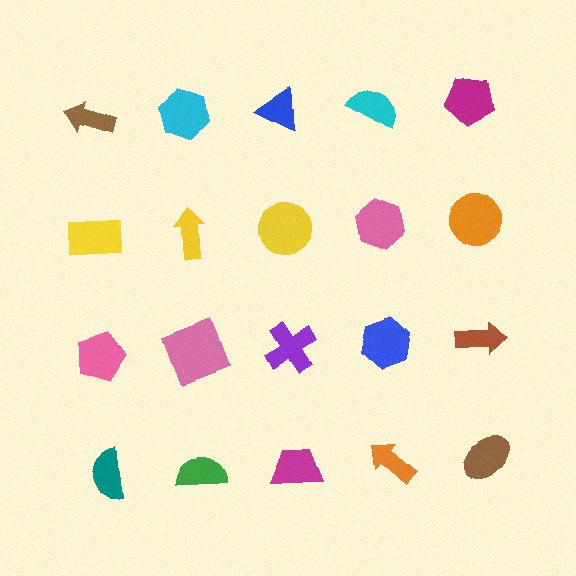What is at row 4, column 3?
A magenta trapezoid.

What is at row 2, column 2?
A yellow arrow.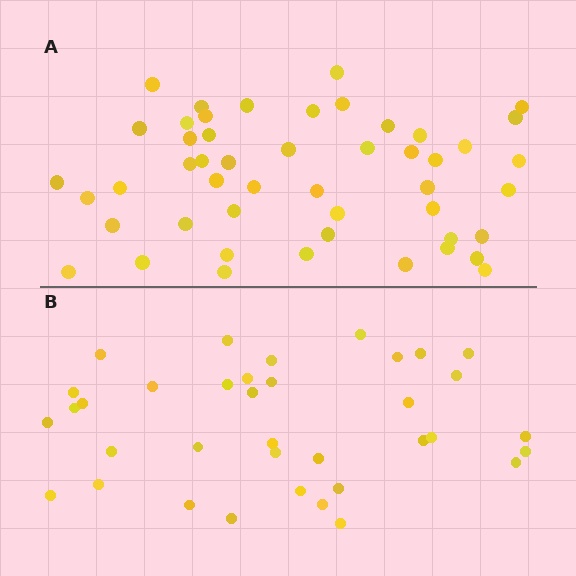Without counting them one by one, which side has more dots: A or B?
Region A (the top region) has more dots.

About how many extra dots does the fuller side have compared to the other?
Region A has approximately 15 more dots than region B.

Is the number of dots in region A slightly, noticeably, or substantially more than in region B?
Region A has noticeably more, but not dramatically so. The ratio is roughly 1.4 to 1.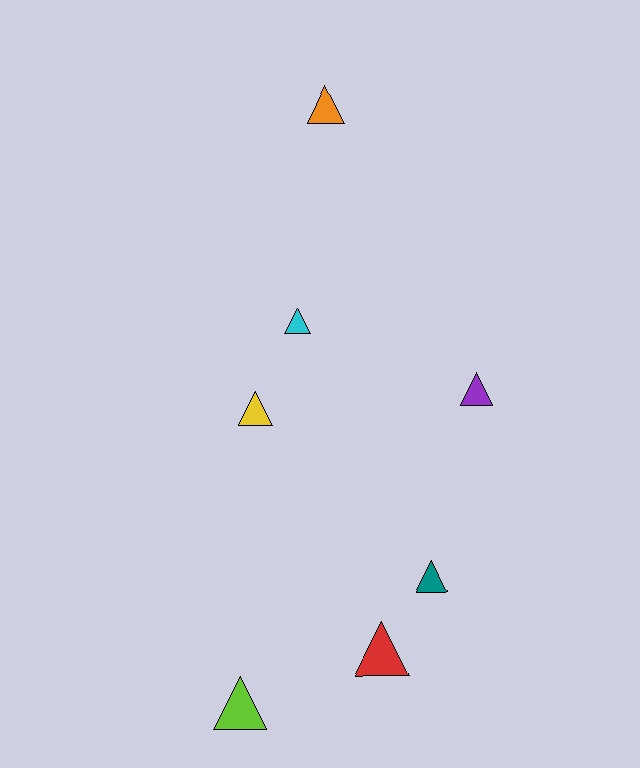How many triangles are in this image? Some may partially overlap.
There are 7 triangles.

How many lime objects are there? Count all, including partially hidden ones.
There is 1 lime object.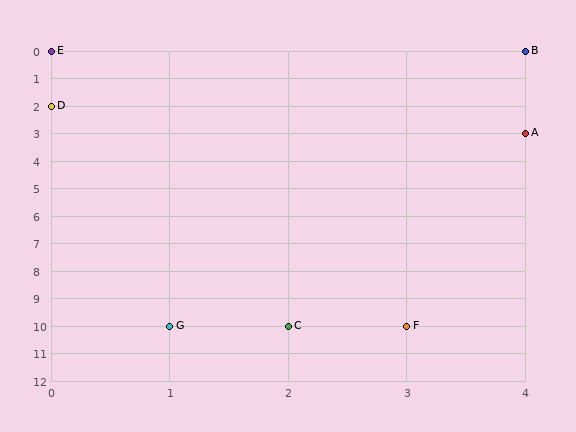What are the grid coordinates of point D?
Point D is at grid coordinates (0, 2).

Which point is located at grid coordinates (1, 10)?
Point G is at (1, 10).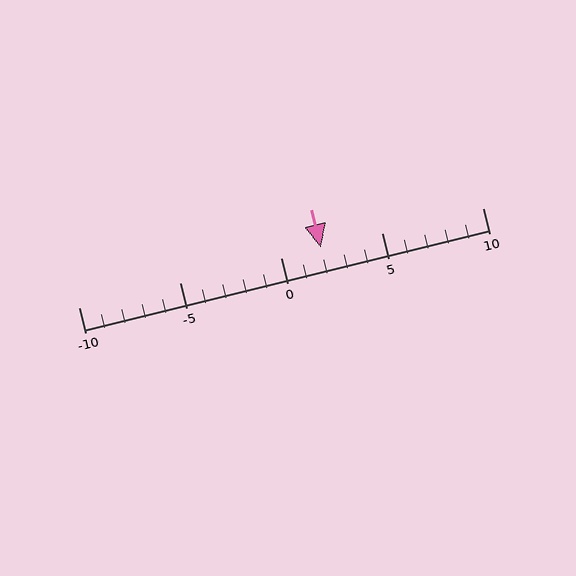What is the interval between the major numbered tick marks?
The major tick marks are spaced 5 units apart.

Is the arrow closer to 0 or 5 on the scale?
The arrow is closer to 0.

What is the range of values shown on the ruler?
The ruler shows values from -10 to 10.